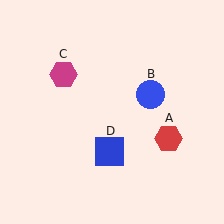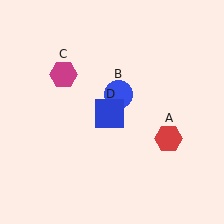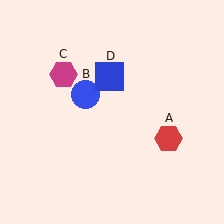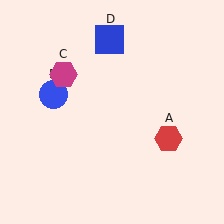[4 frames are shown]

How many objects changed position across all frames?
2 objects changed position: blue circle (object B), blue square (object D).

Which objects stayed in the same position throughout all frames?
Red hexagon (object A) and magenta hexagon (object C) remained stationary.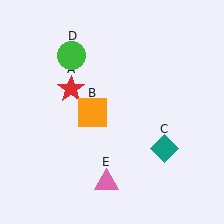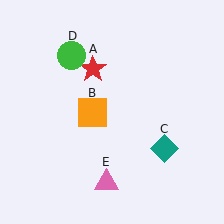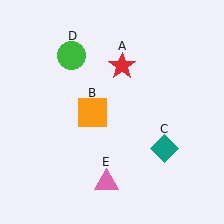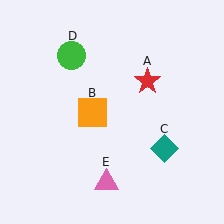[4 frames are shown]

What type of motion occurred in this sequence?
The red star (object A) rotated clockwise around the center of the scene.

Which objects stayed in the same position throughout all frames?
Orange square (object B) and teal diamond (object C) and green circle (object D) and pink triangle (object E) remained stationary.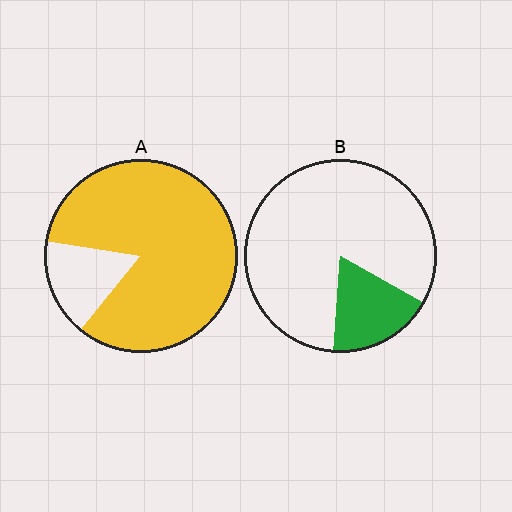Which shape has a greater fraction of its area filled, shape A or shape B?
Shape A.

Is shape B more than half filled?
No.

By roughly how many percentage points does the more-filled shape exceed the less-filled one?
By roughly 65 percentage points (A over B).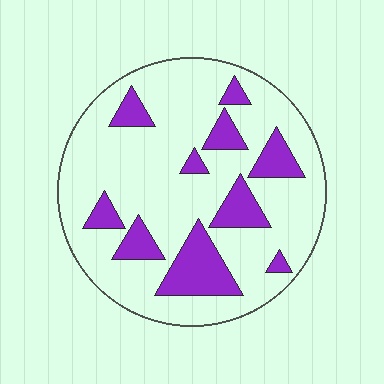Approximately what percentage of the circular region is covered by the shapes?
Approximately 20%.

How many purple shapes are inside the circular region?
10.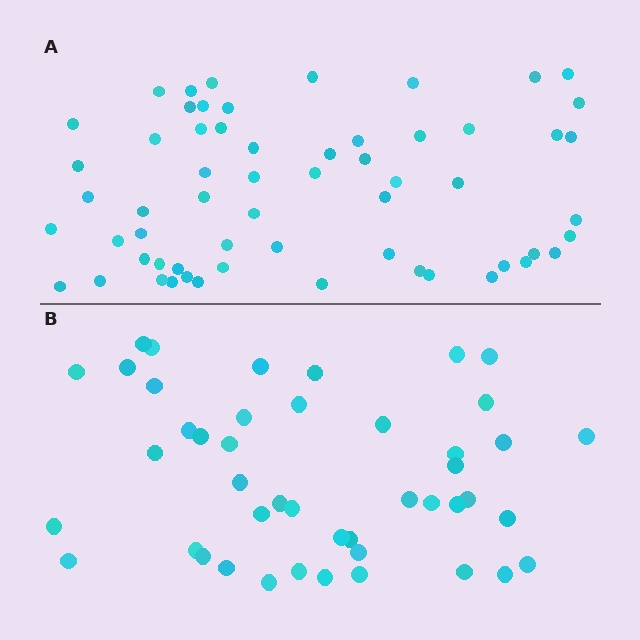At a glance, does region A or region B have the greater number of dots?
Region A (the top region) has more dots.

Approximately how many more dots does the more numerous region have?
Region A has approximately 15 more dots than region B.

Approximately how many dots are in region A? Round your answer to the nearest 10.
About 60 dots.